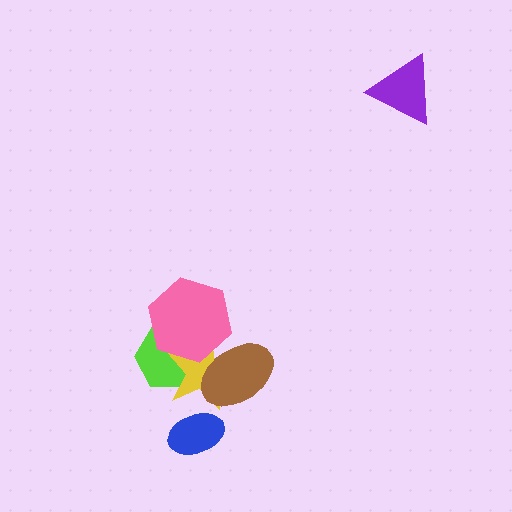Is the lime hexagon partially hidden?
Yes, it is partially covered by another shape.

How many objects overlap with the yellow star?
4 objects overlap with the yellow star.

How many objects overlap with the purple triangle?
0 objects overlap with the purple triangle.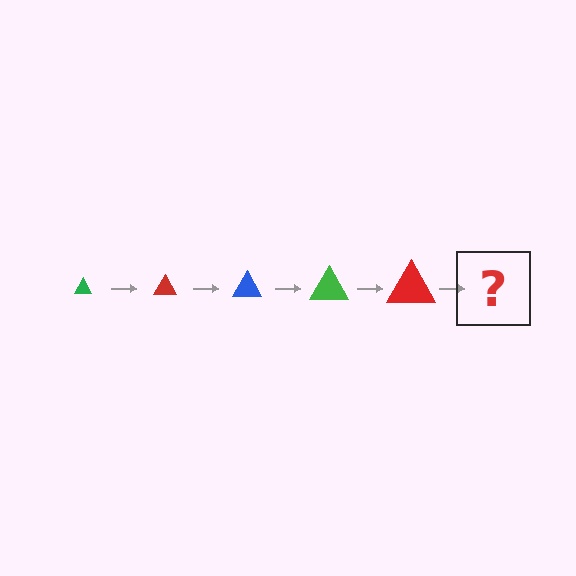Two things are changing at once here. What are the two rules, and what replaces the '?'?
The two rules are that the triangle grows larger each step and the color cycles through green, red, and blue. The '?' should be a blue triangle, larger than the previous one.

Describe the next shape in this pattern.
It should be a blue triangle, larger than the previous one.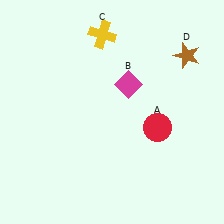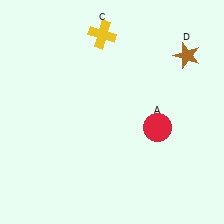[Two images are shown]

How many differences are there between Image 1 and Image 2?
There is 1 difference between the two images.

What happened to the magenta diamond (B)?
The magenta diamond (B) was removed in Image 2. It was in the top-right area of Image 1.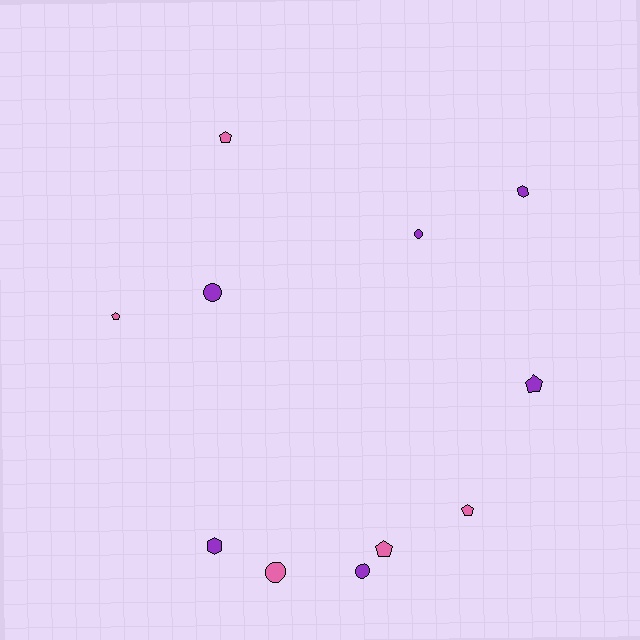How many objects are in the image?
There are 11 objects.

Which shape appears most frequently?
Pentagon, with 5 objects.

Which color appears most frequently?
Purple, with 6 objects.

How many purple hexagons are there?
There are 2 purple hexagons.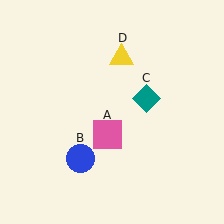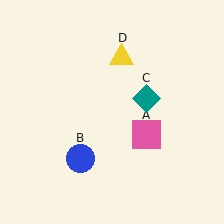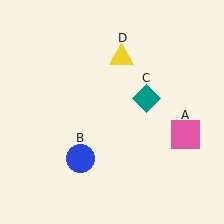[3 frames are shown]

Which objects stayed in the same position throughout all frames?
Blue circle (object B) and teal diamond (object C) and yellow triangle (object D) remained stationary.